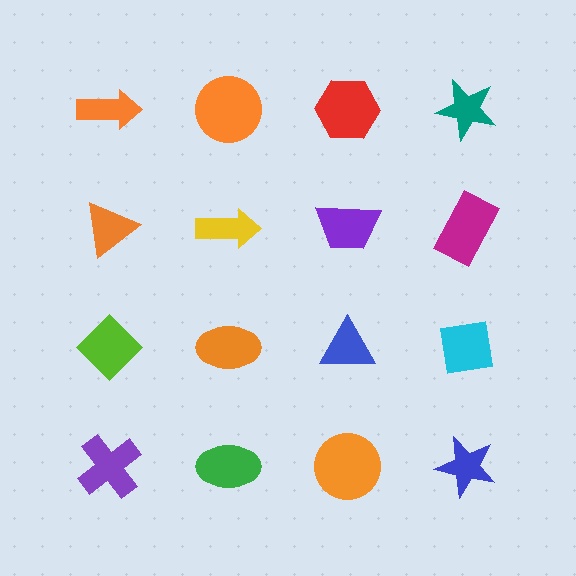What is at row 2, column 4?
A magenta rectangle.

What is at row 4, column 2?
A green ellipse.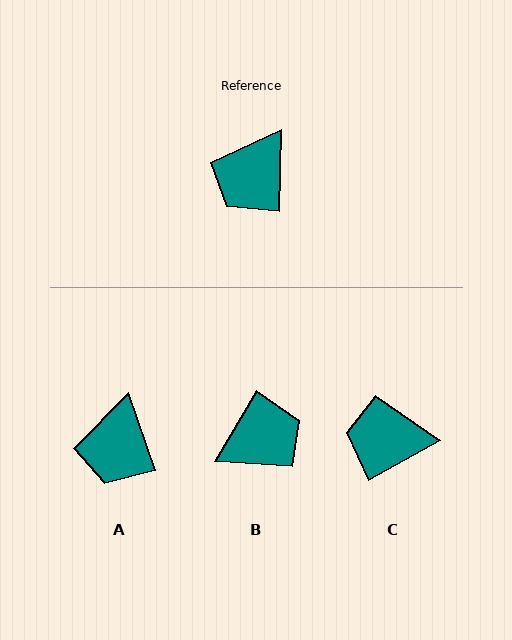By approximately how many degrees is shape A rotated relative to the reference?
Approximately 20 degrees counter-clockwise.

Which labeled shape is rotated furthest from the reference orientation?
B, about 151 degrees away.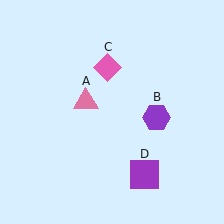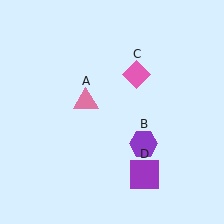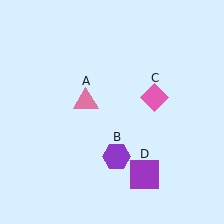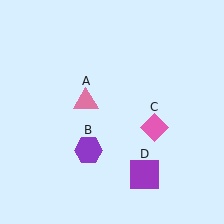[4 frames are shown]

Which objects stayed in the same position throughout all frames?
Pink triangle (object A) and purple square (object D) remained stationary.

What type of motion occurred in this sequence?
The purple hexagon (object B), pink diamond (object C) rotated clockwise around the center of the scene.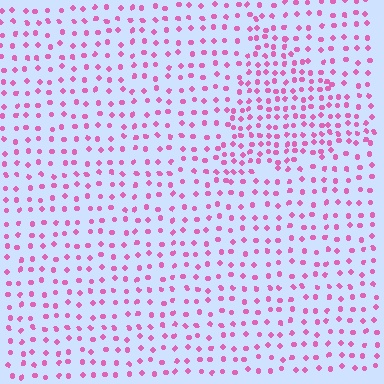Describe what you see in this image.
The image contains small pink elements arranged at two different densities. A triangle-shaped region is visible where the elements are more densely packed than the surrounding area.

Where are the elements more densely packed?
The elements are more densely packed inside the triangle boundary.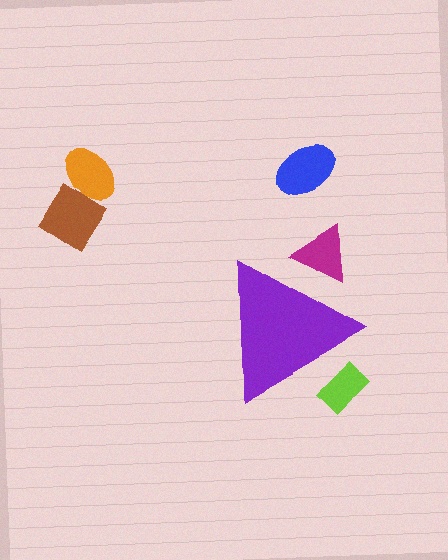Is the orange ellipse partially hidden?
No, the orange ellipse is fully visible.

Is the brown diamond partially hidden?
No, the brown diamond is fully visible.